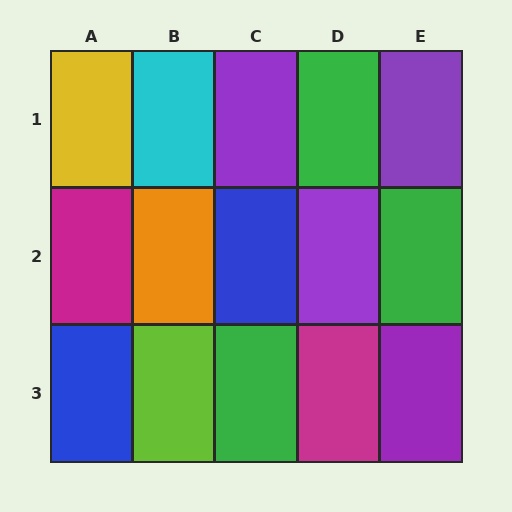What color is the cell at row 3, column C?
Green.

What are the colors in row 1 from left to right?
Yellow, cyan, purple, green, purple.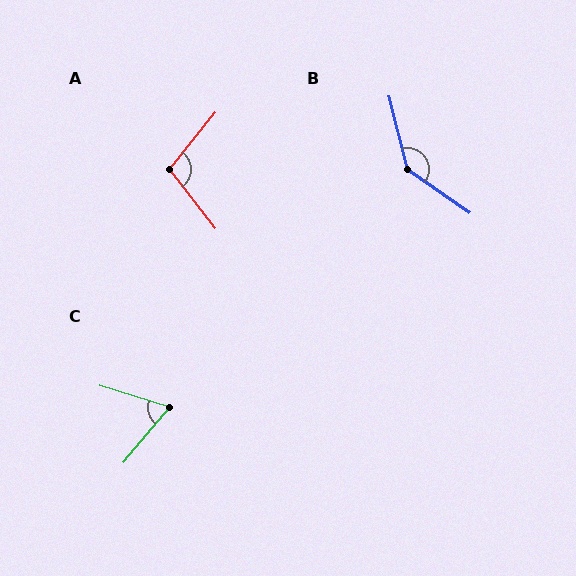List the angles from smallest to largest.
C (67°), A (102°), B (139°).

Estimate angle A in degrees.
Approximately 102 degrees.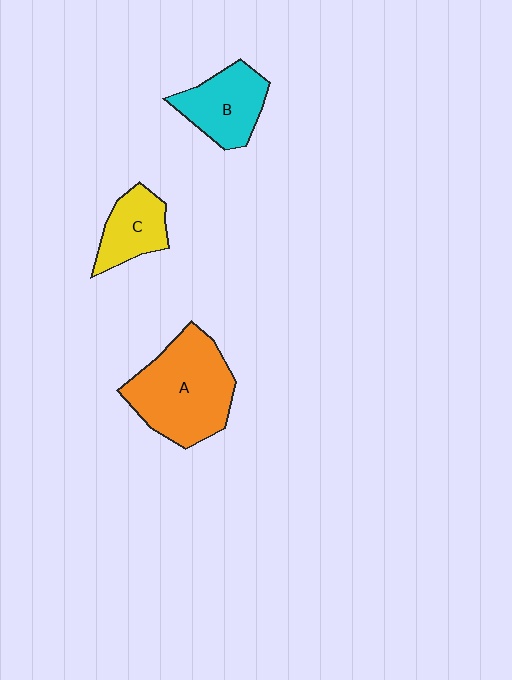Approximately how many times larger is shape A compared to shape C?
Approximately 2.1 times.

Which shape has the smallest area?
Shape C (yellow).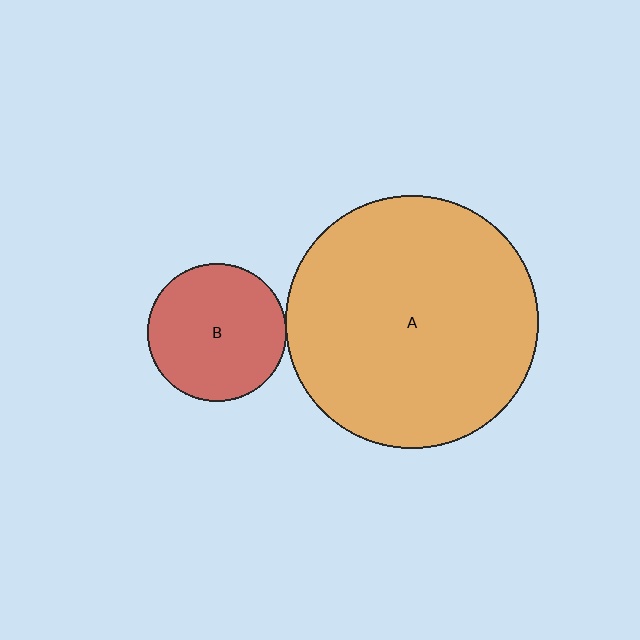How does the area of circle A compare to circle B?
Approximately 3.3 times.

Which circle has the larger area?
Circle A (orange).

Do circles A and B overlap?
Yes.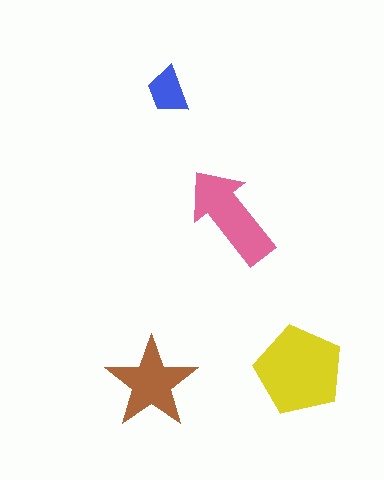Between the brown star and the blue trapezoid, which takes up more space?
The brown star.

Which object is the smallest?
The blue trapezoid.